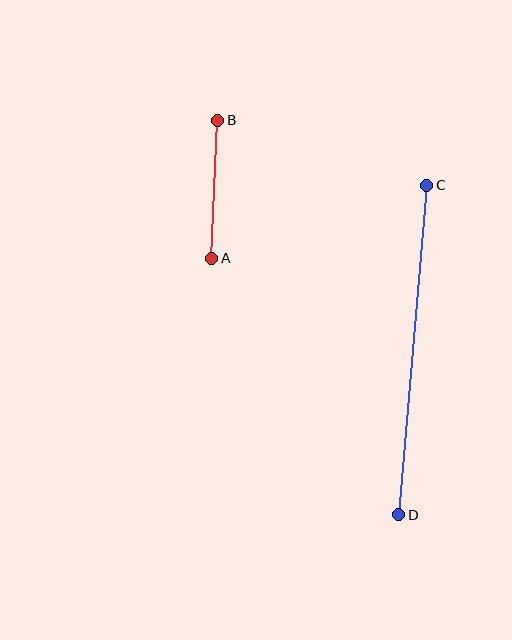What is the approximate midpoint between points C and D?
The midpoint is at approximately (413, 350) pixels.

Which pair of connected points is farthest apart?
Points C and D are farthest apart.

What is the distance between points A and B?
The distance is approximately 138 pixels.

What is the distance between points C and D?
The distance is approximately 331 pixels.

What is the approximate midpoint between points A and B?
The midpoint is at approximately (215, 189) pixels.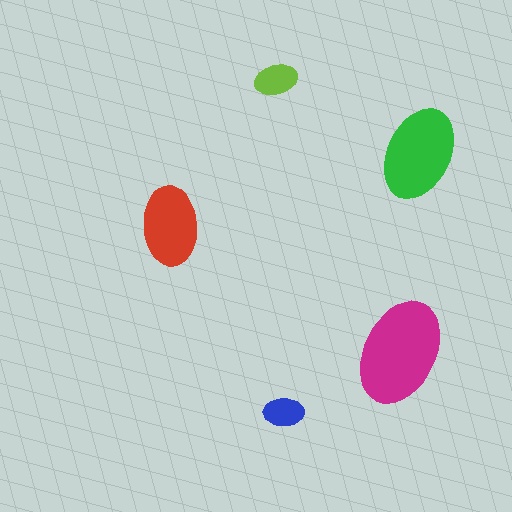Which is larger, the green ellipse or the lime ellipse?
The green one.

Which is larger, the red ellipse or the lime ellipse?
The red one.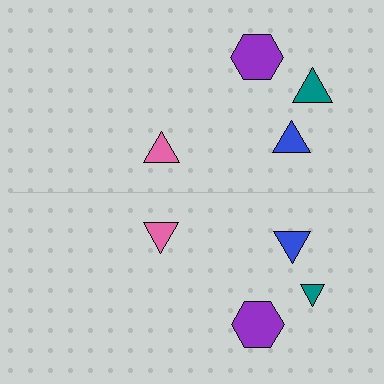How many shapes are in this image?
There are 8 shapes in this image.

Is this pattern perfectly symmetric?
No, the pattern is not perfectly symmetric. The teal triangle on the bottom side has a different size than its mirror counterpart.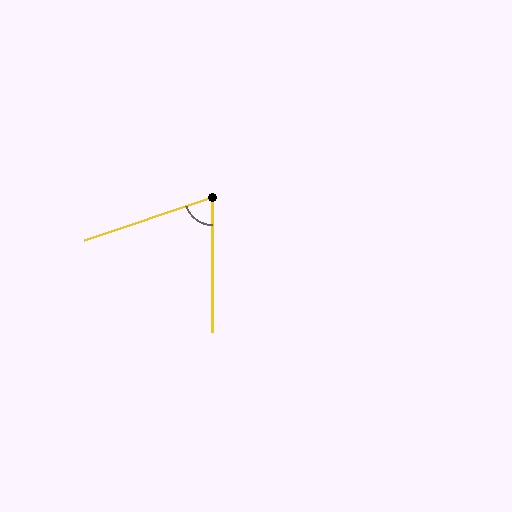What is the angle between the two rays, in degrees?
Approximately 71 degrees.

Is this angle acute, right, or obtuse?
It is acute.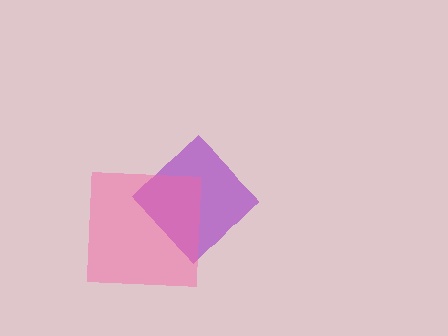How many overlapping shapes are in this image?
There are 2 overlapping shapes in the image.